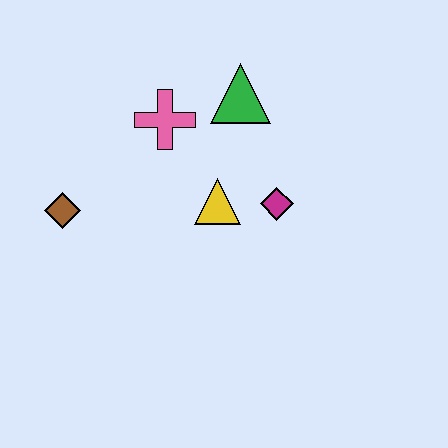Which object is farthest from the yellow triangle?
The brown diamond is farthest from the yellow triangle.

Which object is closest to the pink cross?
The green triangle is closest to the pink cross.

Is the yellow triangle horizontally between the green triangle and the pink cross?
Yes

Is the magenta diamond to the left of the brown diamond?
No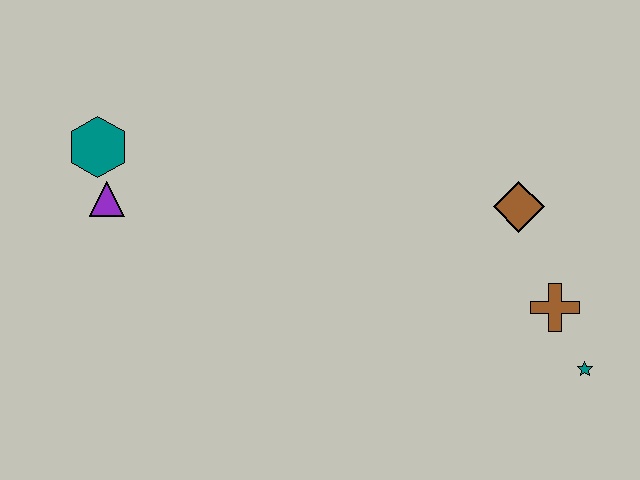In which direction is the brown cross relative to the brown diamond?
The brown cross is below the brown diamond.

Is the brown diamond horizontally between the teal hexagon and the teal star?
Yes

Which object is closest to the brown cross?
The teal star is closest to the brown cross.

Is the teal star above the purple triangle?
No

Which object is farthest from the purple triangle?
The teal star is farthest from the purple triangle.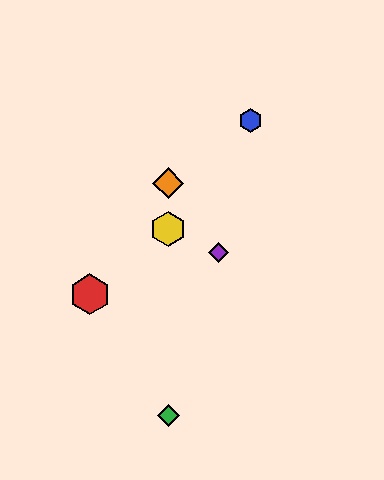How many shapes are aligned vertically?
3 shapes (the green diamond, the yellow hexagon, the orange diamond) are aligned vertically.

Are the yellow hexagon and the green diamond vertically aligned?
Yes, both are at x≈168.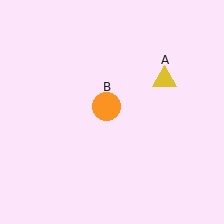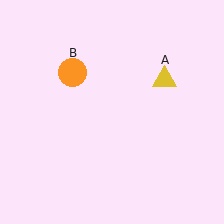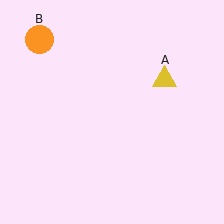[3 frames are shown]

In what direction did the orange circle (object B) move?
The orange circle (object B) moved up and to the left.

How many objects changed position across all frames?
1 object changed position: orange circle (object B).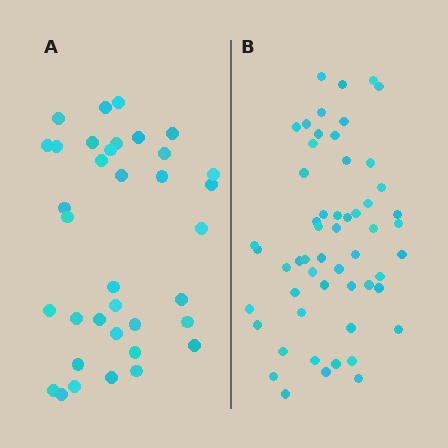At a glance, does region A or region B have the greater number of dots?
Region B (the right region) has more dots.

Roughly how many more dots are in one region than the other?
Region B has approximately 20 more dots than region A.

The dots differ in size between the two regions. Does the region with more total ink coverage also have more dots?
No. Region A has more total ink coverage because its dots are larger, but region B actually contains more individual dots. Total area can be misleading — the number of items is what matters here.